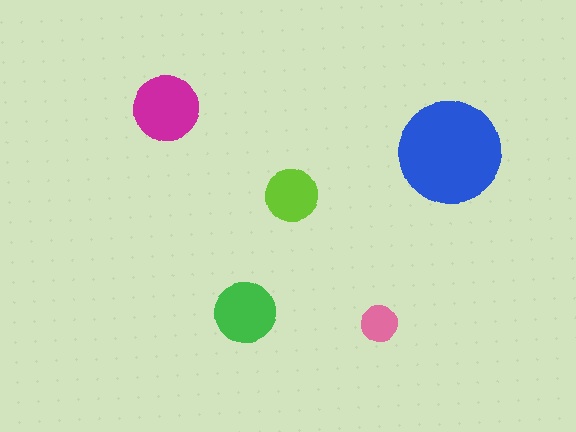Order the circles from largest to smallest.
the blue one, the magenta one, the green one, the lime one, the pink one.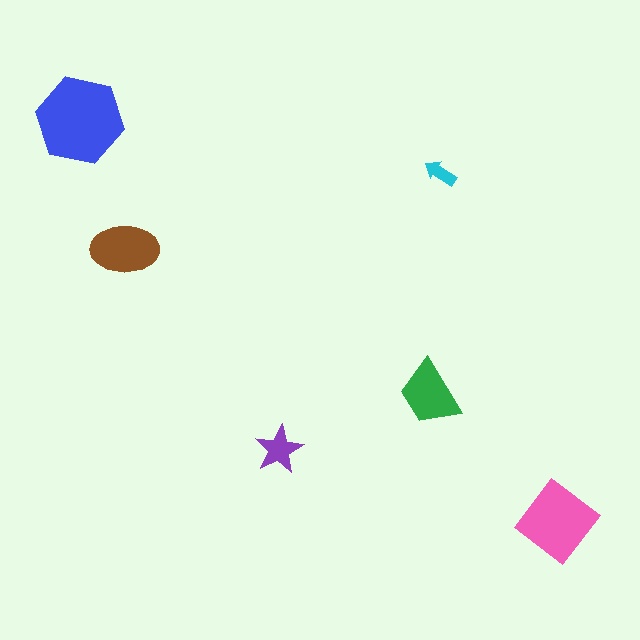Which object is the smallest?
The cyan arrow.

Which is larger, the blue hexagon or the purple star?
The blue hexagon.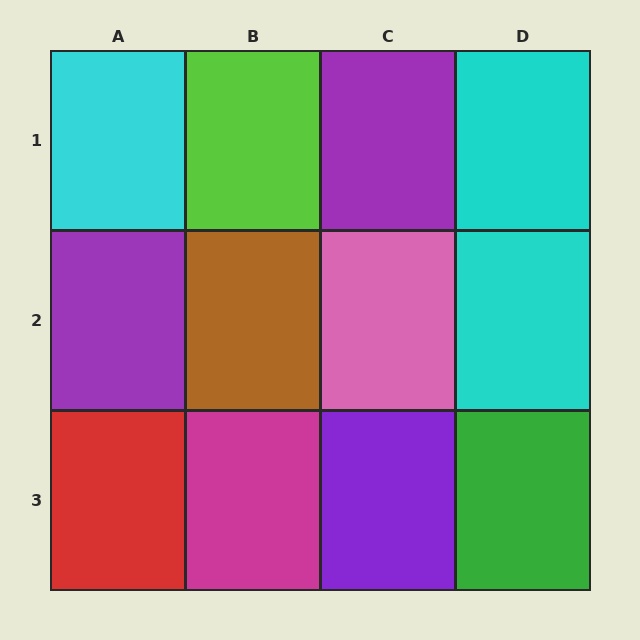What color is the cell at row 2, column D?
Cyan.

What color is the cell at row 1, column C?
Purple.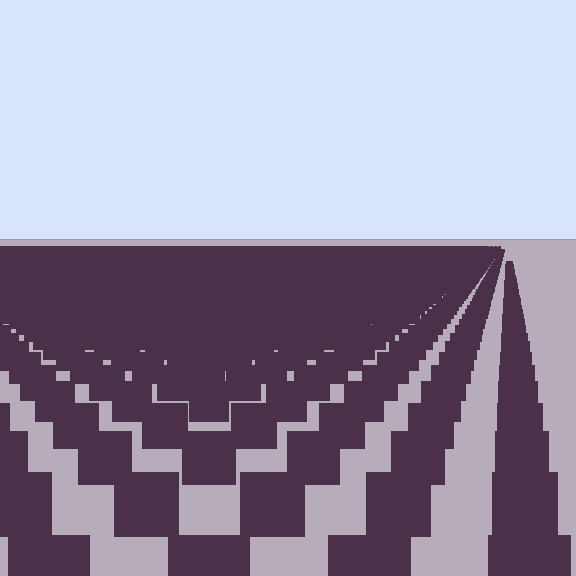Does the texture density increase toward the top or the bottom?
Density increases toward the top.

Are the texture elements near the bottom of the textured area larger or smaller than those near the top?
Larger. Near the bottom, elements are closer to the viewer and appear at a bigger on-screen size.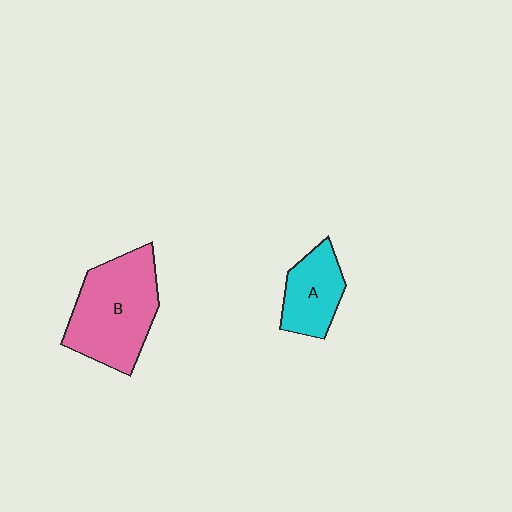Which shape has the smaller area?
Shape A (cyan).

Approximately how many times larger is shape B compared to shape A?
Approximately 1.9 times.